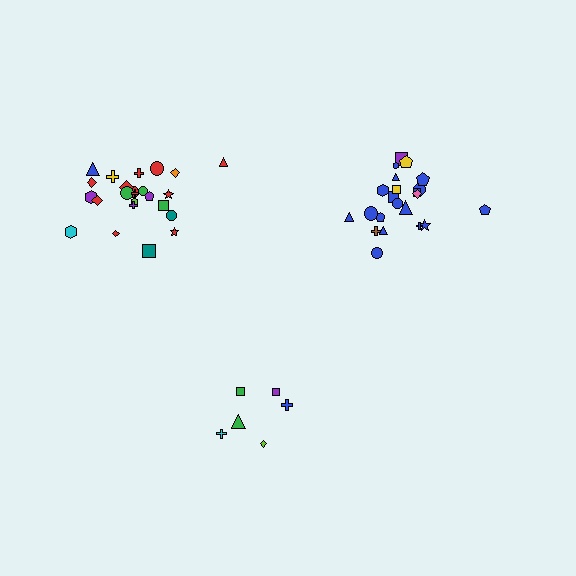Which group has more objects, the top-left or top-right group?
The top-left group.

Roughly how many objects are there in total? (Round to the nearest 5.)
Roughly 55 objects in total.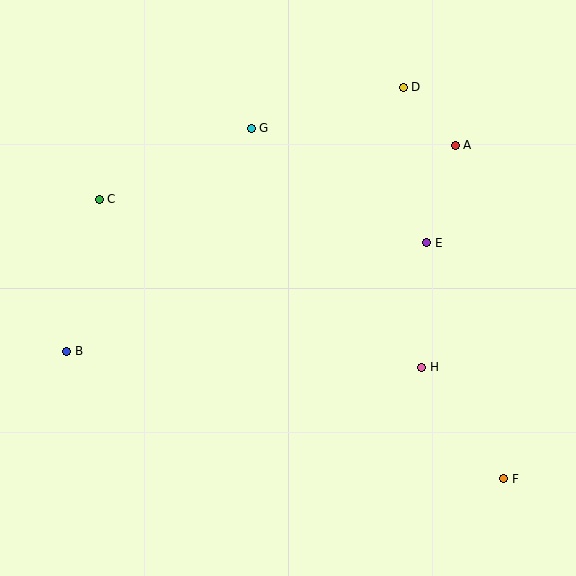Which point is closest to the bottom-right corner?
Point F is closest to the bottom-right corner.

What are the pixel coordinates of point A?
Point A is at (455, 145).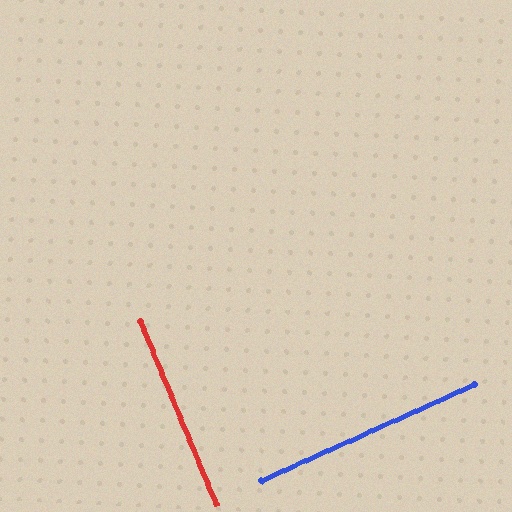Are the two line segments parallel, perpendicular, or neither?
Perpendicular — they meet at approximately 88°.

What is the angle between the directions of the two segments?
Approximately 88 degrees.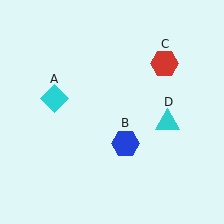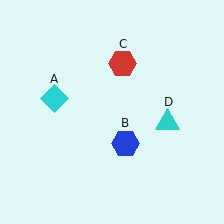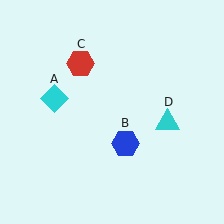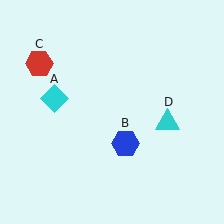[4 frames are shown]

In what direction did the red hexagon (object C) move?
The red hexagon (object C) moved left.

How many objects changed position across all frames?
1 object changed position: red hexagon (object C).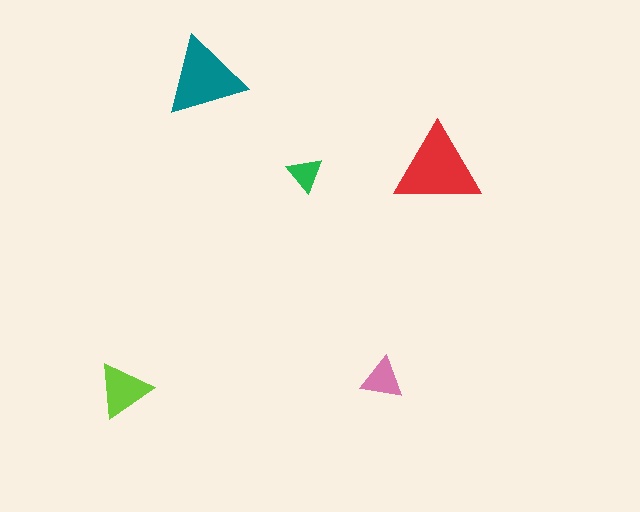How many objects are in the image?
There are 5 objects in the image.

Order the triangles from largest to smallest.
the red one, the teal one, the lime one, the pink one, the green one.